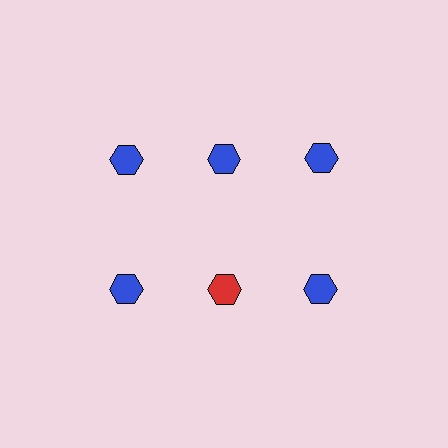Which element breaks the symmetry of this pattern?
The red hexagon in the second row, second from left column breaks the symmetry. All other shapes are blue hexagons.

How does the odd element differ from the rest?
It has a different color: red instead of blue.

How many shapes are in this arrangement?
There are 6 shapes arranged in a grid pattern.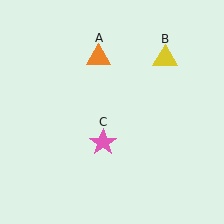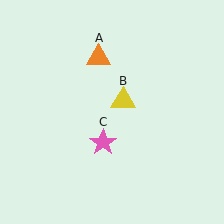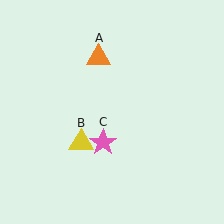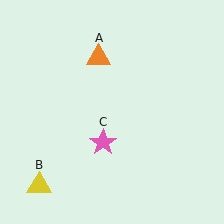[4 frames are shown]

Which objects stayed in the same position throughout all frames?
Orange triangle (object A) and pink star (object C) remained stationary.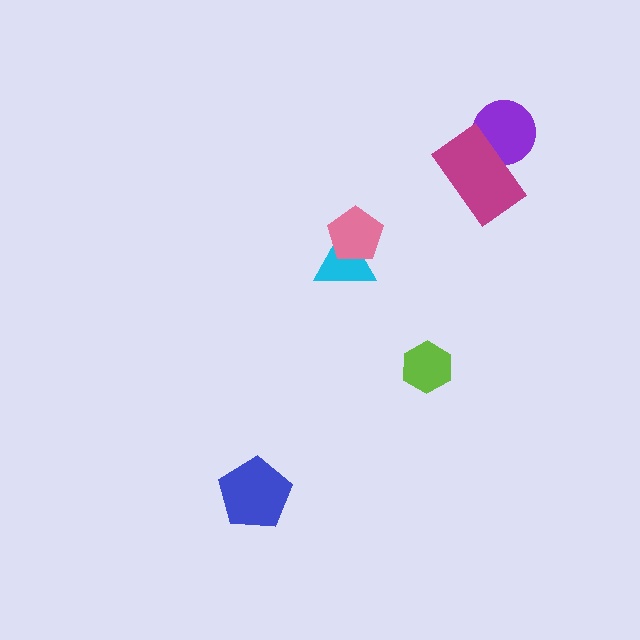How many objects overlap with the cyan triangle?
1 object overlaps with the cyan triangle.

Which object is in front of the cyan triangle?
The pink pentagon is in front of the cyan triangle.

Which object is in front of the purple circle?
The magenta rectangle is in front of the purple circle.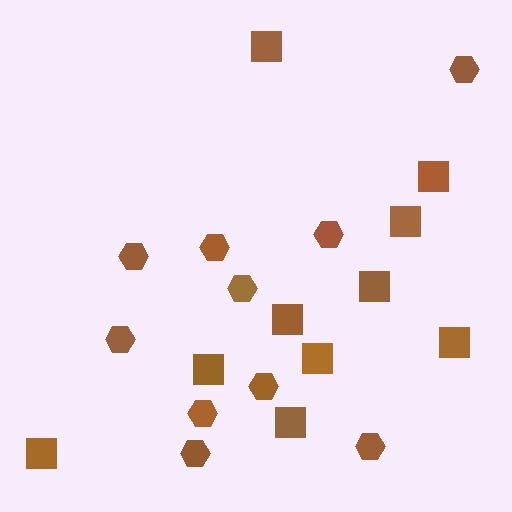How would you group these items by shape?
There are 2 groups: one group of hexagons (10) and one group of squares (10).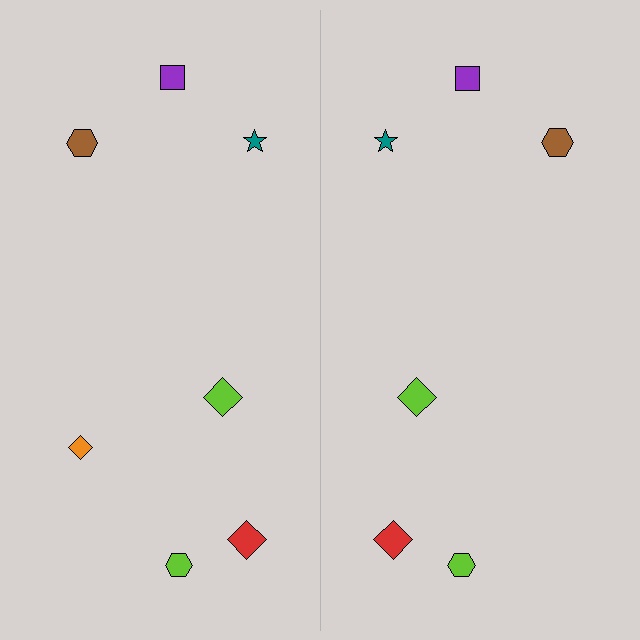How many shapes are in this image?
There are 13 shapes in this image.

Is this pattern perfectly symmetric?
No, the pattern is not perfectly symmetric. A orange diamond is missing from the right side.